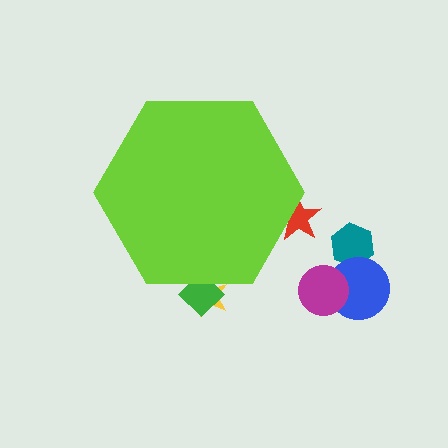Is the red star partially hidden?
Yes, the red star is partially hidden behind the lime hexagon.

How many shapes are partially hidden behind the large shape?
3 shapes are partially hidden.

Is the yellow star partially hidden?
Yes, the yellow star is partially hidden behind the lime hexagon.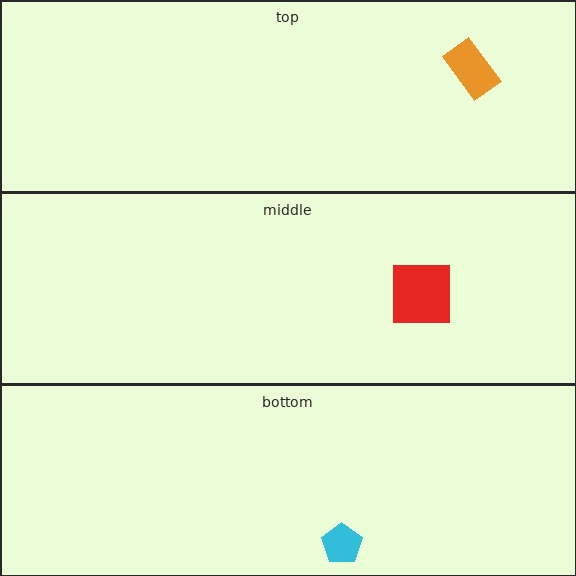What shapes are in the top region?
The orange rectangle.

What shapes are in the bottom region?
The cyan pentagon.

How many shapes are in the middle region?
1.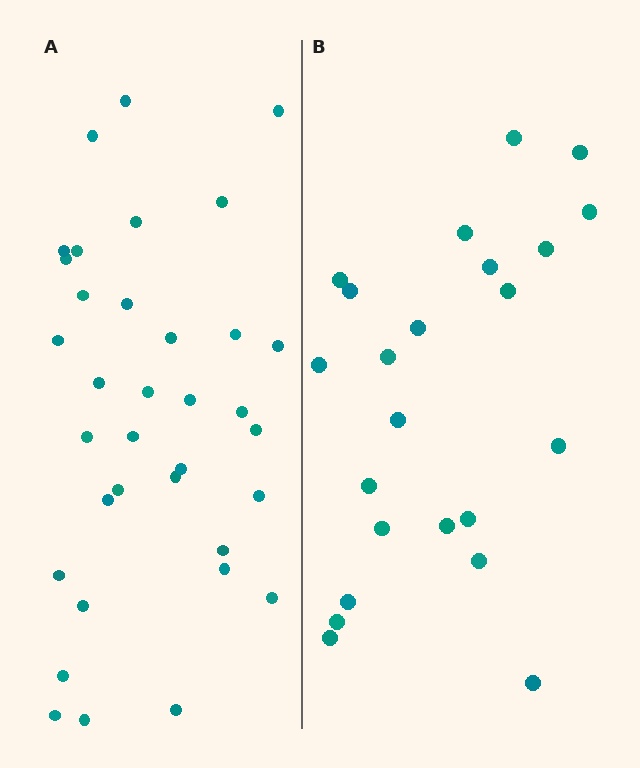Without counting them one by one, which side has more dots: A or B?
Region A (the left region) has more dots.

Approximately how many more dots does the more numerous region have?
Region A has roughly 12 or so more dots than region B.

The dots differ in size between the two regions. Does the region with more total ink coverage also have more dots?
No. Region B has more total ink coverage because its dots are larger, but region A actually contains more individual dots. Total area can be misleading — the number of items is what matters here.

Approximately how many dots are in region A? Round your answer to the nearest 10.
About 40 dots. (The exact count is 35, which rounds to 40.)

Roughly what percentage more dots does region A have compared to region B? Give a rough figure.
About 50% more.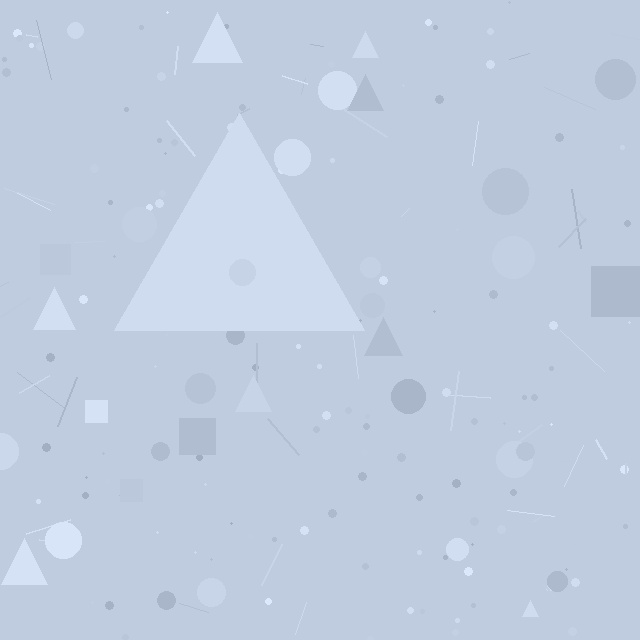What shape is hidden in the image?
A triangle is hidden in the image.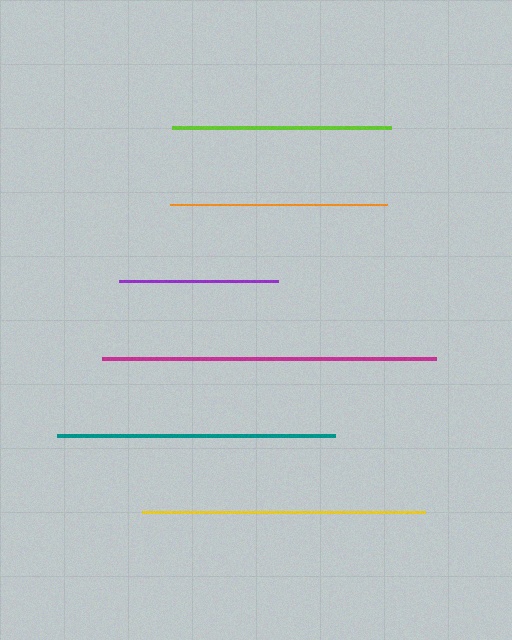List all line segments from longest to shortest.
From longest to shortest: magenta, yellow, teal, lime, orange, purple.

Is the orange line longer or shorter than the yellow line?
The yellow line is longer than the orange line.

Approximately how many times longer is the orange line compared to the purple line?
The orange line is approximately 1.4 times the length of the purple line.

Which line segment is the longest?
The magenta line is the longest at approximately 334 pixels.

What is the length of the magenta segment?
The magenta segment is approximately 334 pixels long.